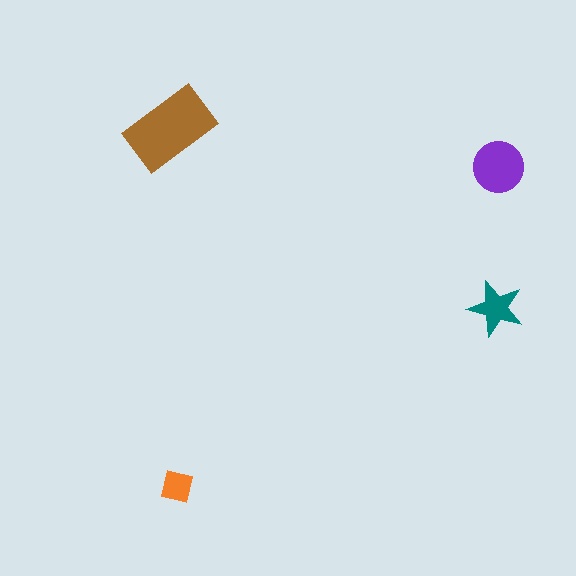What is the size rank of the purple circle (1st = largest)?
2nd.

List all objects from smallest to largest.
The orange square, the teal star, the purple circle, the brown rectangle.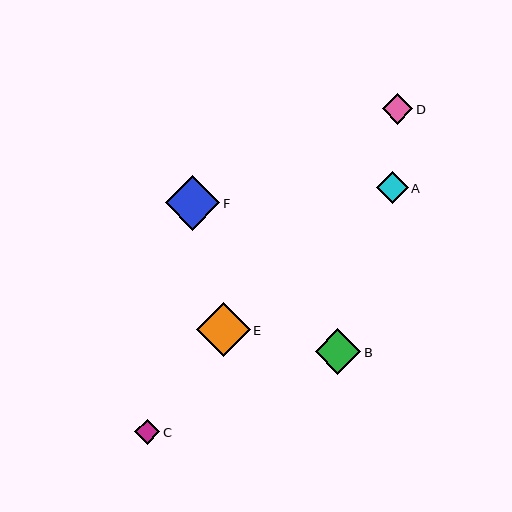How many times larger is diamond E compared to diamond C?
Diamond E is approximately 2.1 times the size of diamond C.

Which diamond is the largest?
Diamond F is the largest with a size of approximately 55 pixels.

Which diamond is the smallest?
Diamond C is the smallest with a size of approximately 25 pixels.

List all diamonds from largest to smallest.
From largest to smallest: F, E, B, A, D, C.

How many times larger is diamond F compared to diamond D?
Diamond F is approximately 1.8 times the size of diamond D.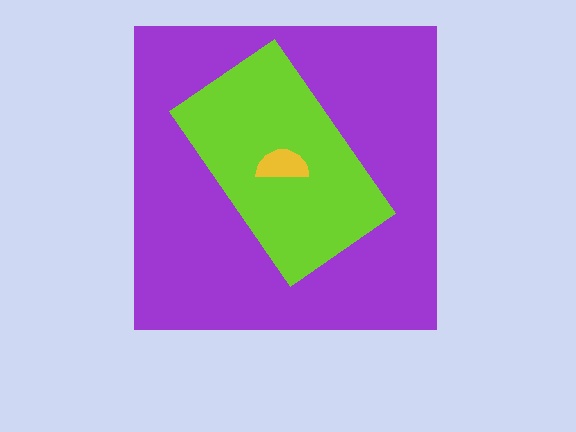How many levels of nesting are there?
3.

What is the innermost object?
The yellow semicircle.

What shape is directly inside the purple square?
The lime rectangle.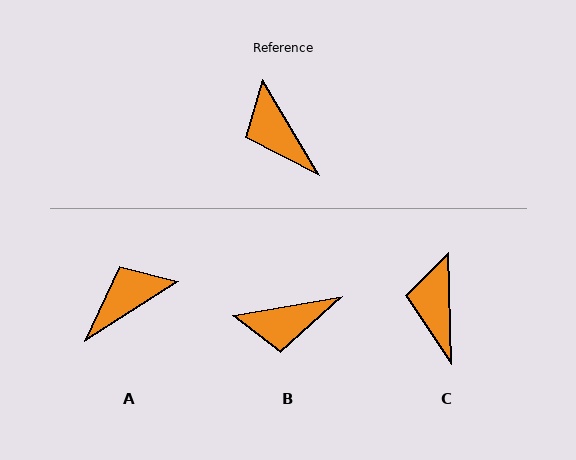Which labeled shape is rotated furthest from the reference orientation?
A, about 88 degrees away.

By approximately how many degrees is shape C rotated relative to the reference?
Approximately 29 degrees clockwise.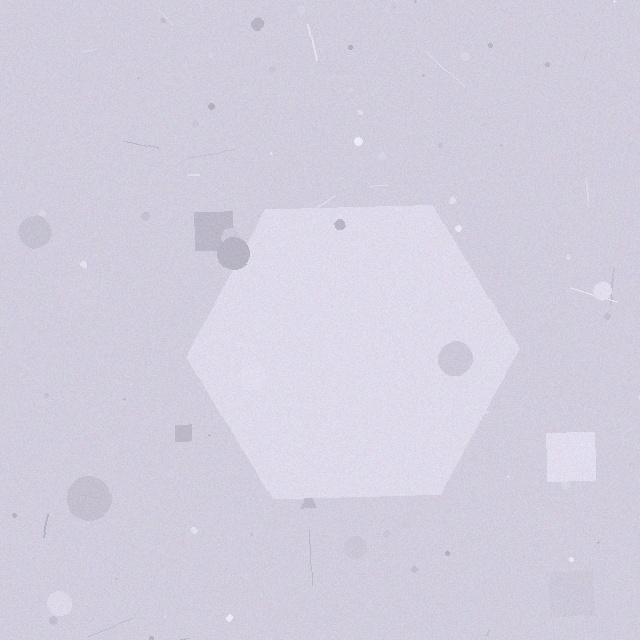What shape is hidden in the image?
A hexagon is hidden in the image.